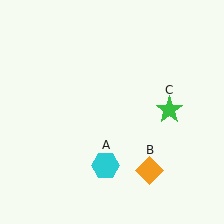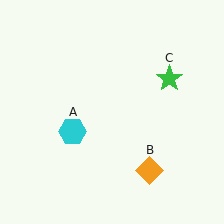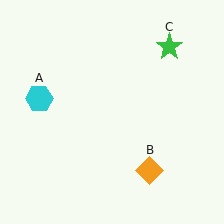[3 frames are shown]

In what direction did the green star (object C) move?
The green star (object C) moved up.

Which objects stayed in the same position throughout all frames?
Orange diamond (object B) remained stationary.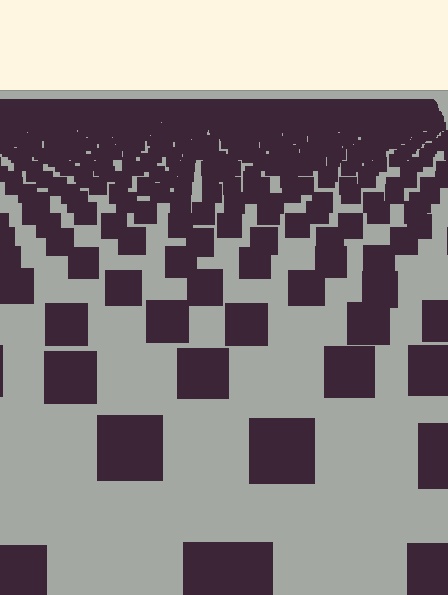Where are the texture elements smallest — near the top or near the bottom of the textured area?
Near the top.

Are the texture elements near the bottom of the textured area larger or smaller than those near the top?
Larger. Near the bottom, elements are closer to the viewer and appear at a bigger on-screen size.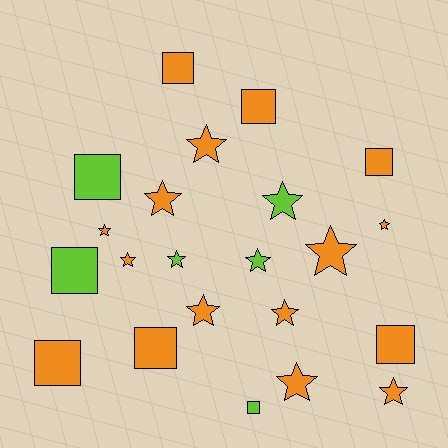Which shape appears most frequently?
Star, with 13 objects.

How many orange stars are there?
There are 10 orange stars.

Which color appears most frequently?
Orange, with 16 objects.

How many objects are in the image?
There are 22 objects.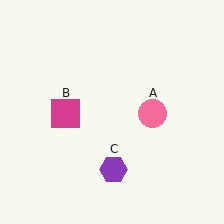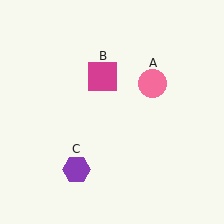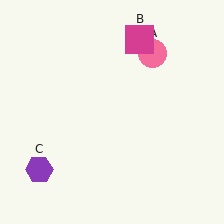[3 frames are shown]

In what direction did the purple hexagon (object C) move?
The purple hexagon (object C) moved left.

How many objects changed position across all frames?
3 objects changed position: pink circle (object A), magenta square (object B), purple hexagon (object C).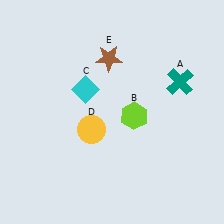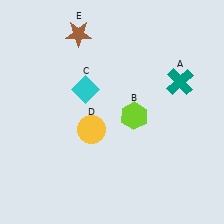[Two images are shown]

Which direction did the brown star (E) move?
The brown star (E) moved left.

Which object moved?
The brown star (E) moved left.